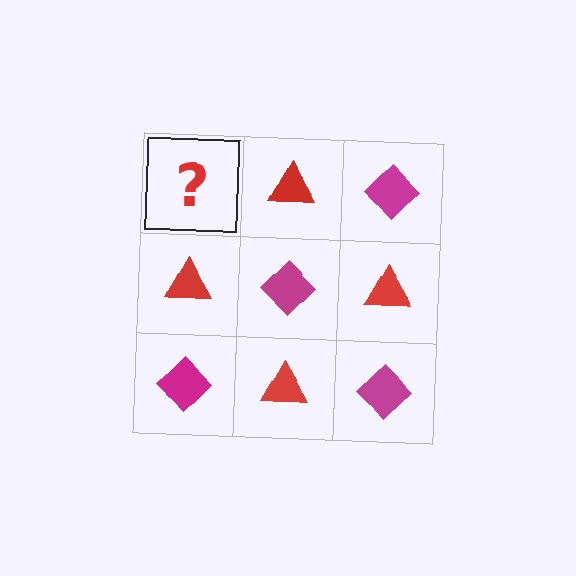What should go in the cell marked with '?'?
The missing cell should contain a magenta diamond.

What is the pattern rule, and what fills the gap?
The rule is that it alternates magenta diamond and red triangle in a checkerboard pattern. The gap should be filled with a magenta diamond.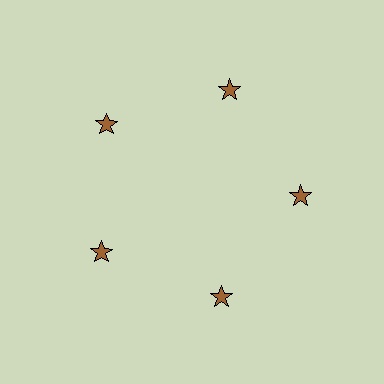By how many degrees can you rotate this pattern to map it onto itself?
The pattern maps onto itself every 72 degrees of rotation.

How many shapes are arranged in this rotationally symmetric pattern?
There are 5 shapes, arranged in 5 groups of 1.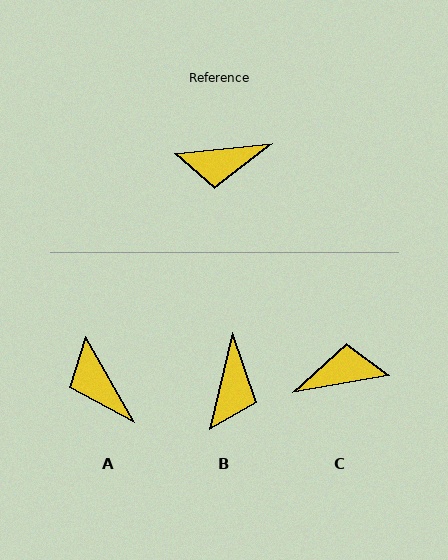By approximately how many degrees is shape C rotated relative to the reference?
Approximately 176 degrees clockwise.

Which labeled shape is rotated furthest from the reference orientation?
C, about 176 degrees away.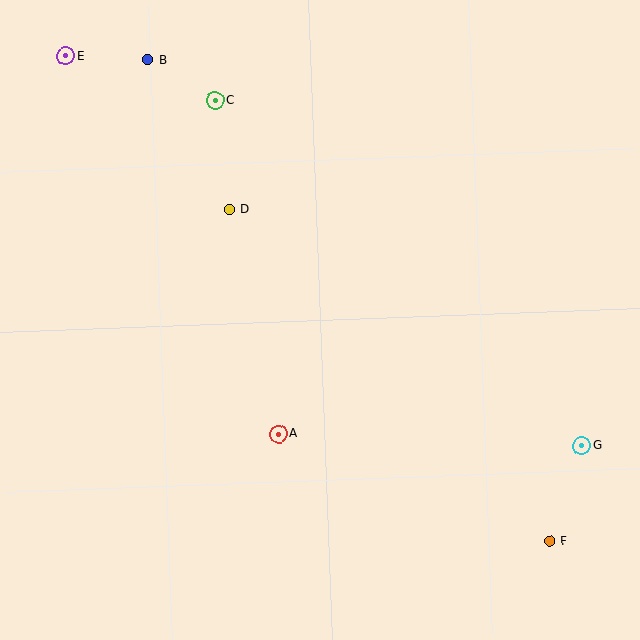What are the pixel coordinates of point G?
Point G is at (582, 445).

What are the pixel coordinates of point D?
Point D is at (229, 210).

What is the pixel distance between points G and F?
The distance between G and F is 101 pixels.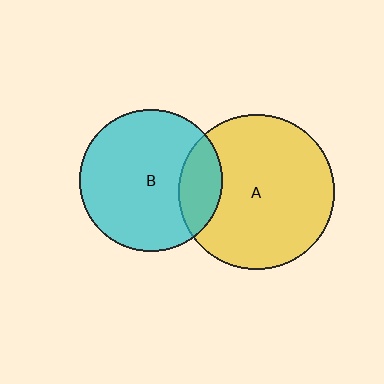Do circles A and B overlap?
Yes.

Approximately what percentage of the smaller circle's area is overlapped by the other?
Approximately 20%.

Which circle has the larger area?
Circle A (yellow).